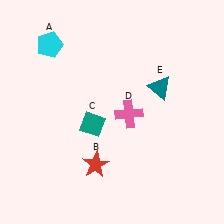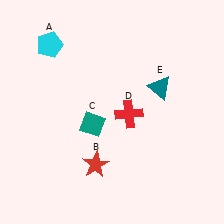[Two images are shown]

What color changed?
The cross (D) changed from pink in Image 1 to red in Image 2.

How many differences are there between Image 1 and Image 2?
There is 1 difference between the two images.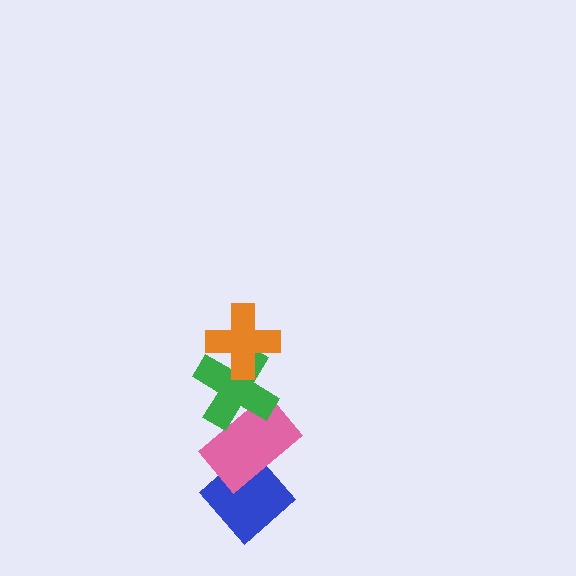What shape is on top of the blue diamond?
The pink rectangle is on top of the blue diamond.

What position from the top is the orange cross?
The orange cross is 1st from the top.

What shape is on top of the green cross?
The orange cross is on top of the green cross.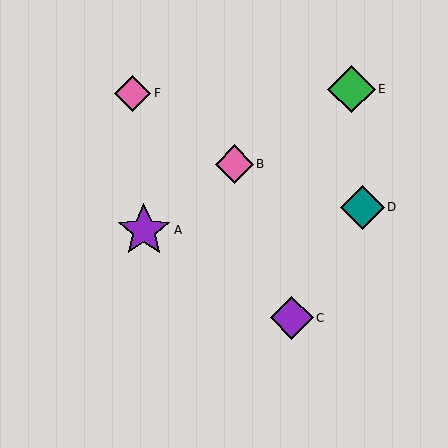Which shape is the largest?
The purple star (labeled A) is the largest.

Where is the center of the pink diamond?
The center of the pink diamond is at (133, 93).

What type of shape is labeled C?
Shape C is a purple diamond.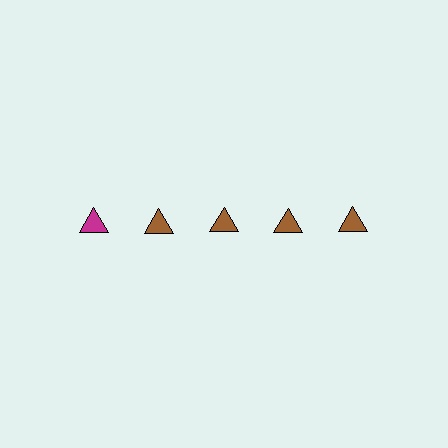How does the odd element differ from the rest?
It has a different color: magenta instead of brown.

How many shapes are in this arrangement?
There are 5 shapes arranged in a grid pattern.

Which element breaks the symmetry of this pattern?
The magenta triangle in the top row, leftmost column breaks the symmetry. All other shapes are brown triangles.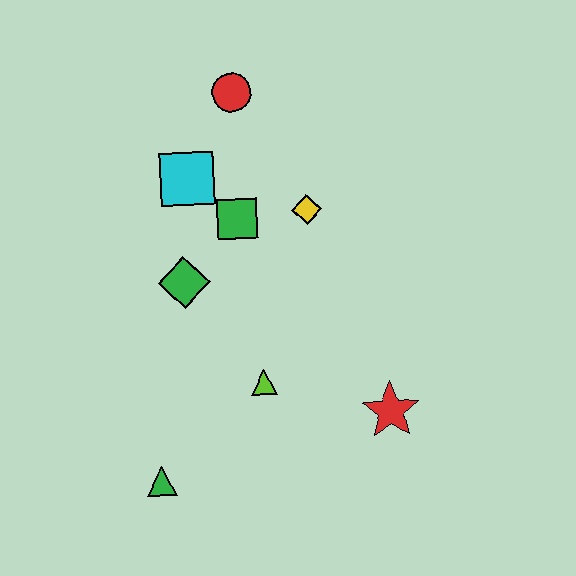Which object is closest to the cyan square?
The green square is closest to the cyan square.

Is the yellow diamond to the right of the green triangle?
Yes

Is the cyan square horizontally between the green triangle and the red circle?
Yes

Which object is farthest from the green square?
The green triangle is farthest from the green square.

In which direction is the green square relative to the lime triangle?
The green square is above the lime triangle.